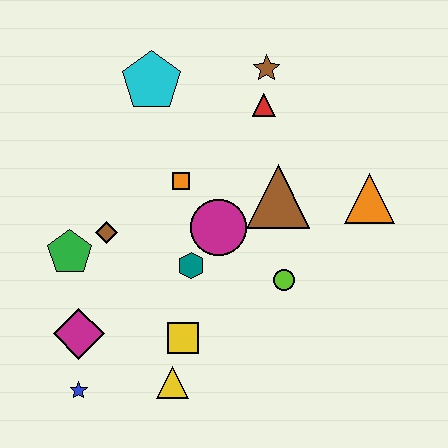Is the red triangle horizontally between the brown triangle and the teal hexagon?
Yes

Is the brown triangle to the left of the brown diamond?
No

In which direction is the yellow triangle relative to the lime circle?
The yellow triangle is to the left of the lime circle.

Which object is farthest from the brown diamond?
The orange triangle is farthest from the brown diamond.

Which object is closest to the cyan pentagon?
The orange square is closest to the cyan pentagon.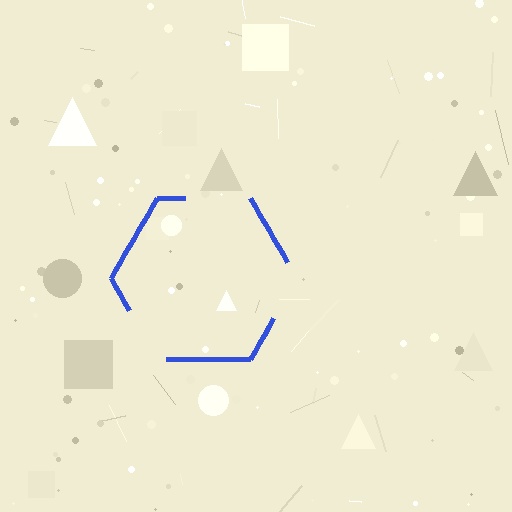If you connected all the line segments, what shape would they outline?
They would outline a hexagon.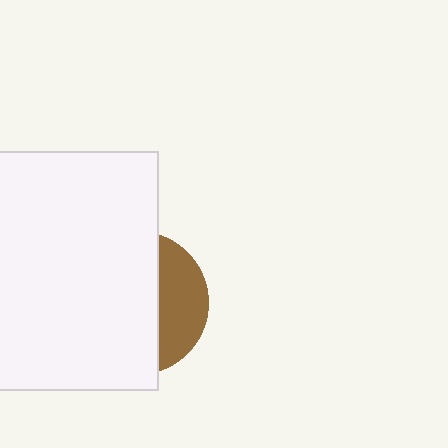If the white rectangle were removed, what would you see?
You would see the complete brown circle.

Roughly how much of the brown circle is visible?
A small part of it is visible (roughly 30%).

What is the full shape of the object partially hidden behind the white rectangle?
The partially hidden object is a brown circle.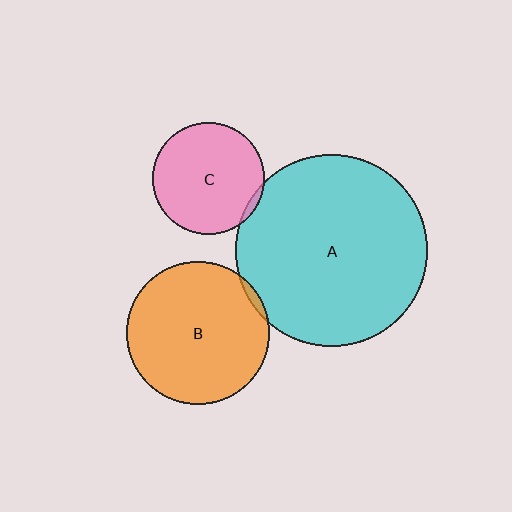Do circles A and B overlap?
Yes.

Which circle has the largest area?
Circle A (cyan).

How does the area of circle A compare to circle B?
Approximately 1.8 times.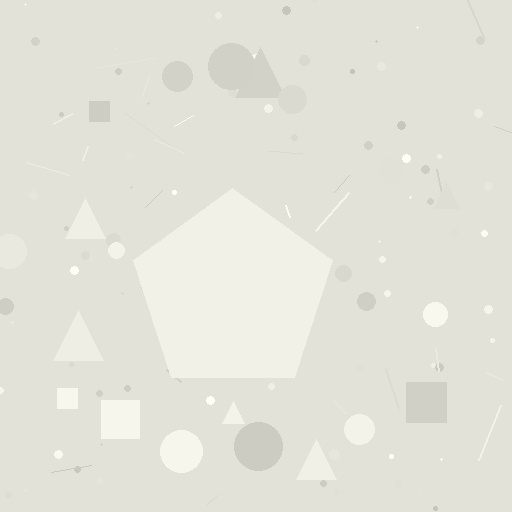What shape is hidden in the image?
A pentagon is hidden in the image.